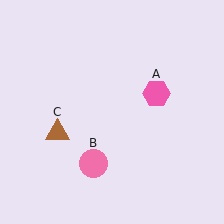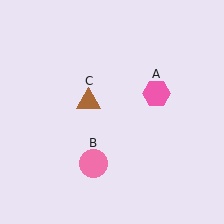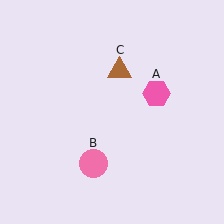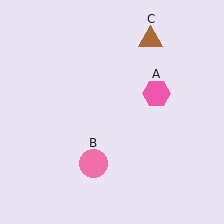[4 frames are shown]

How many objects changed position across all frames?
1 object changed position: brown triangle (object C).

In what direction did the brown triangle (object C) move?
The brown triangle (object C) moved up and to the right.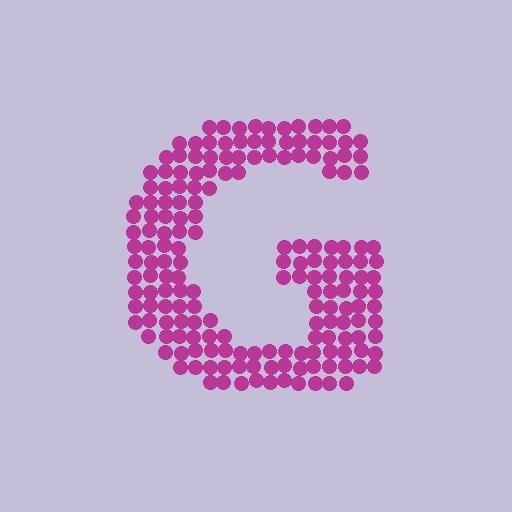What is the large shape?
The large shape is the letter G.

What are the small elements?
The small elements are circles.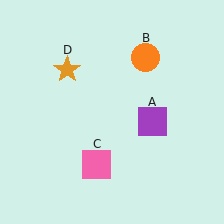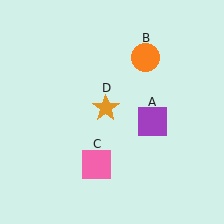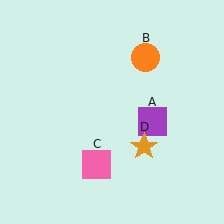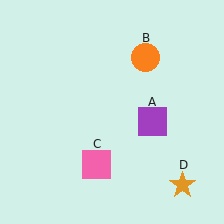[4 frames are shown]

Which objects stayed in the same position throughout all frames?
Purple square (object A) and orange circle (object B) and pink square (object C) remained stationary.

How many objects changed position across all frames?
1 object changed position: orange star (object D).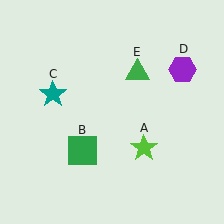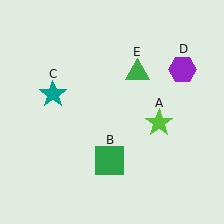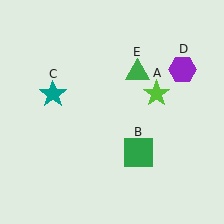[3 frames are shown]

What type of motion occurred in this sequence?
The lime star (object A), green square (object B) rotated counterclockwise around the center of the scene.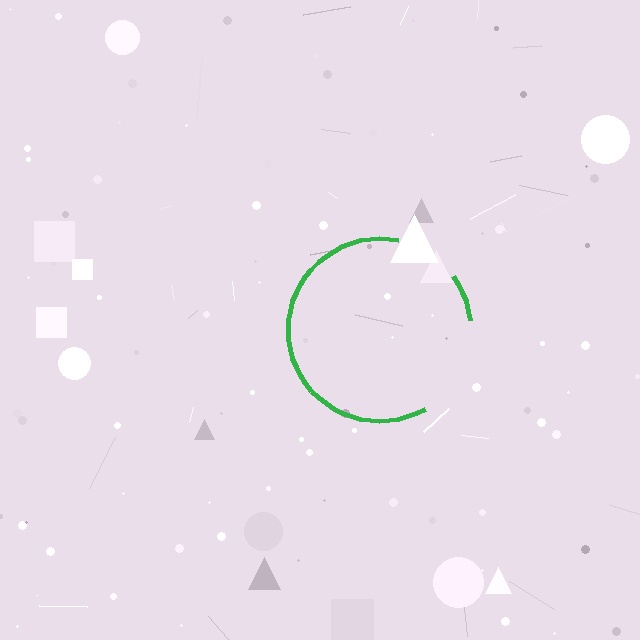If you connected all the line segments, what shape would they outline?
They would outline a circle.